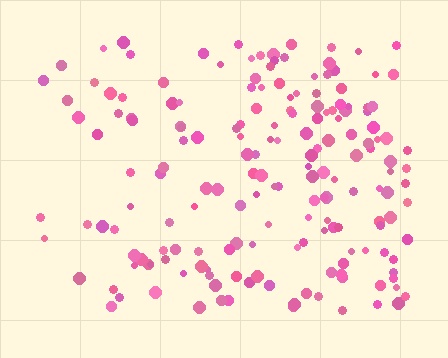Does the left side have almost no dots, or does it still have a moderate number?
Still a moderate number, just noticeably fewer than the right.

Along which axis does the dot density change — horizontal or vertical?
Horizontal.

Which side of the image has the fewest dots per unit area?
The left.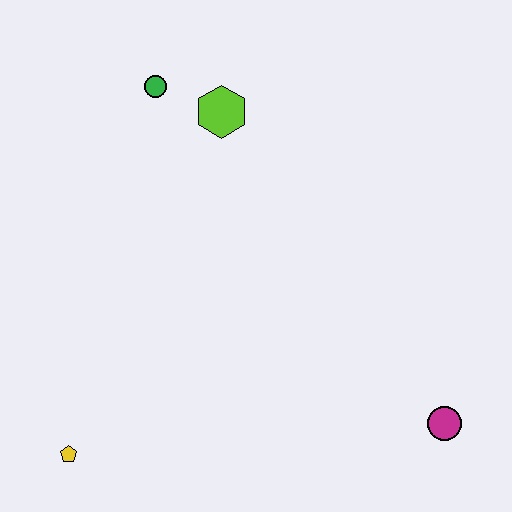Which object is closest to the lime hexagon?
The green circle is closest to the lime hexagon.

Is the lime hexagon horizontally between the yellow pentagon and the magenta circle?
Yes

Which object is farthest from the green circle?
The magenta circle is farthest from the green circle.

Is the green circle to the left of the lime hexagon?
Yes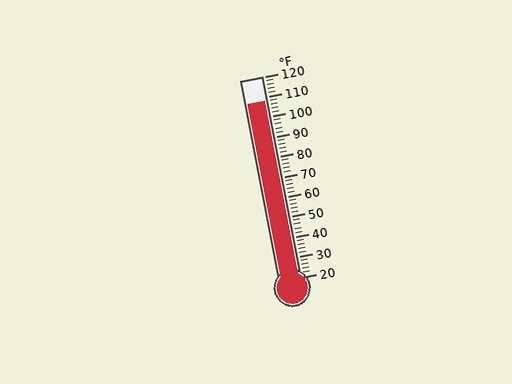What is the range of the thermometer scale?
The thermometer scale ranges from 20°F to 120°F.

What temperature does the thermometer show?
The thermometer shows approximately 108°F.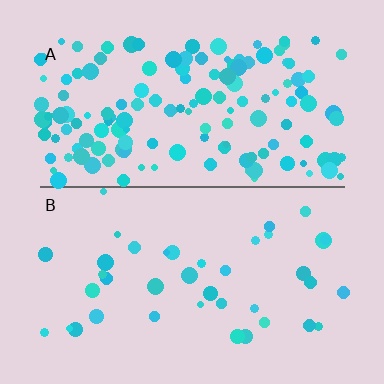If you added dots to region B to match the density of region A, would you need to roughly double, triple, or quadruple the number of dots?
Approximately quadruple.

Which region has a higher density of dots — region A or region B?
A (the top).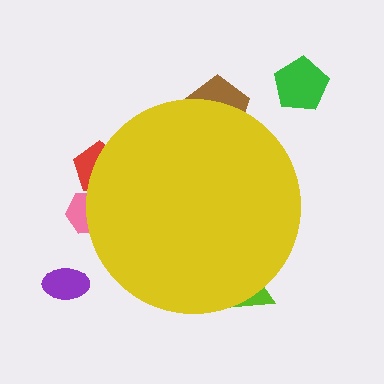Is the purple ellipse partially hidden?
No, the purple ellipse is fully visible.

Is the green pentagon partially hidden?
No, the green pentagon is fully visible.